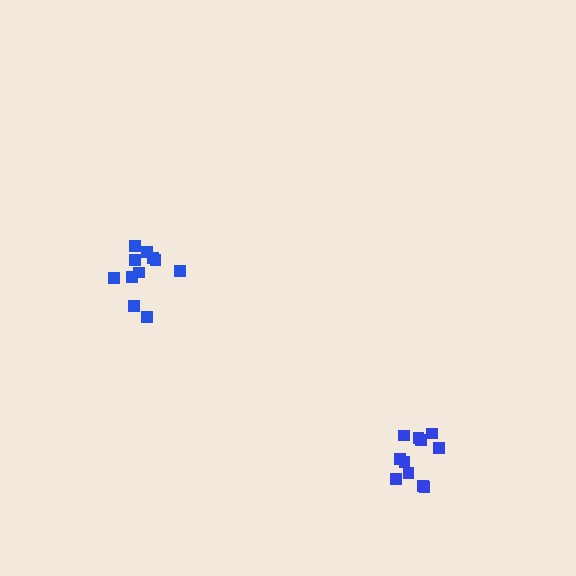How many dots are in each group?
Group 1: 11 dots, Group 2: 12 dots (23 total).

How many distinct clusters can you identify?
There are 2 distinct clusters.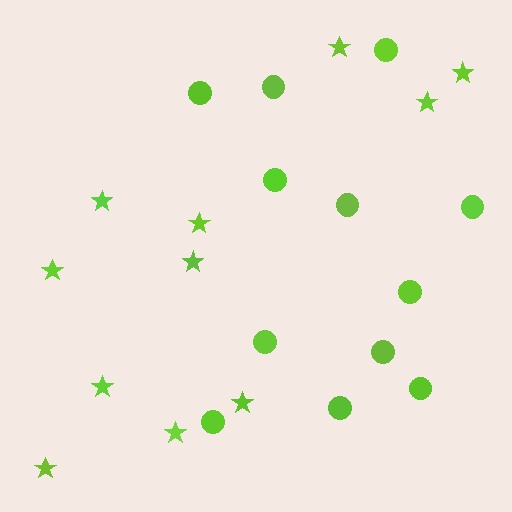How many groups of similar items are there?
There are 2 groups: one group of circles (12) and one group of stars (11).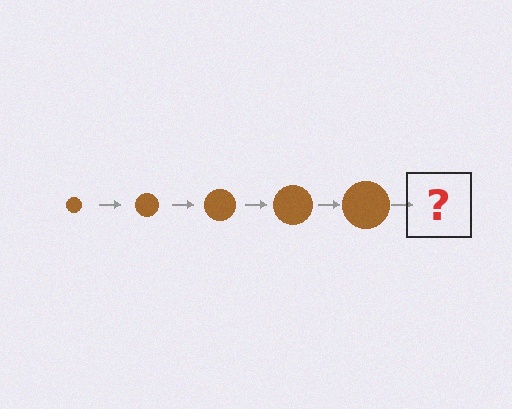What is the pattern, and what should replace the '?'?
The pattern is that the circle gets progressively larger each step. The '?' should be a brown circle, larger than the previous one.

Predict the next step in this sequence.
The next step is a brown circle, larger than the previous one.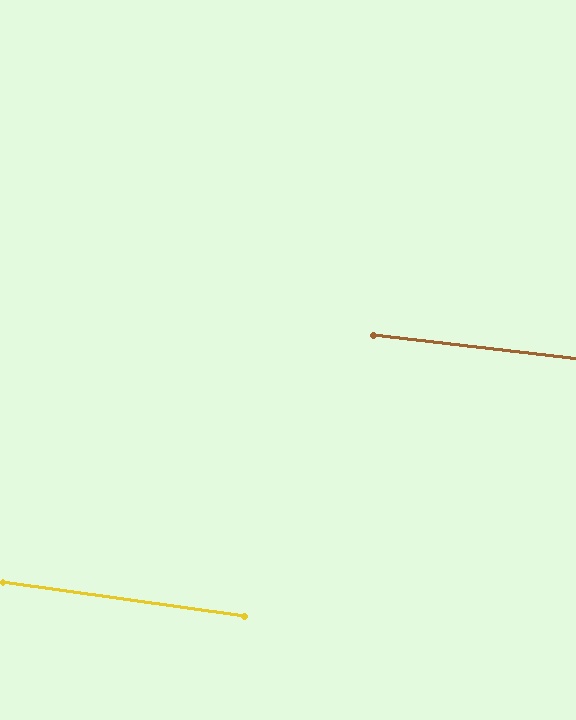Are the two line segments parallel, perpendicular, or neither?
Parallel — their directions differ by only 1.4°.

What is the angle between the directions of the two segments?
Approximately 1 degree.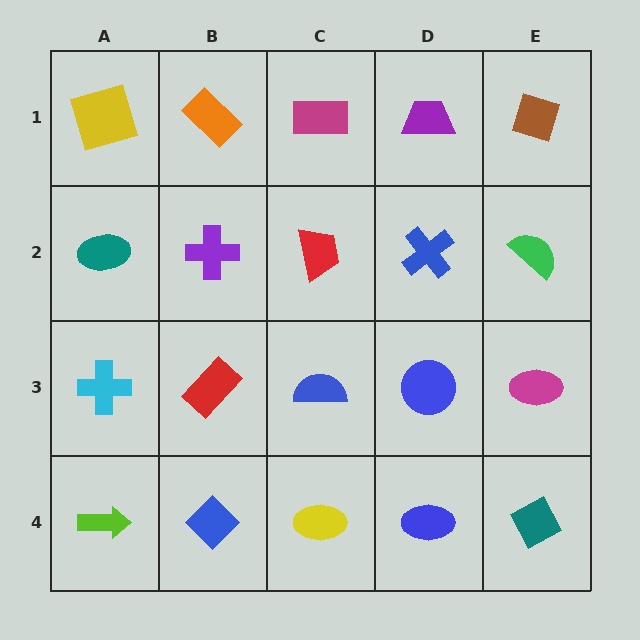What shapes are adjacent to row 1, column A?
A teal ellipse (row 2, column A), an orange rectangle (row 1, column B).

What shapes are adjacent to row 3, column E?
A green semicircle (row 2, column E), a teal diamond (row 4, column E), a blue circle (row 3, column D).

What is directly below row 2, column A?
A cyan cross.